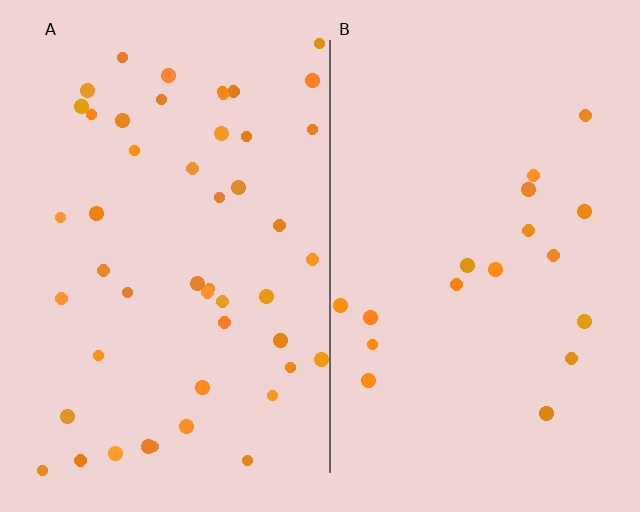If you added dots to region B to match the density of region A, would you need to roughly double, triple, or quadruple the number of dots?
Approximately triple.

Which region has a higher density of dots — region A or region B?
A (the left).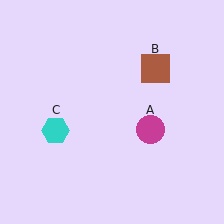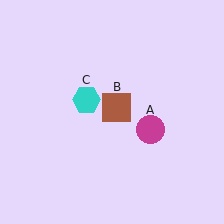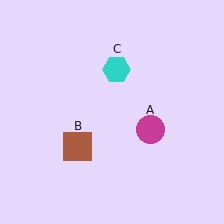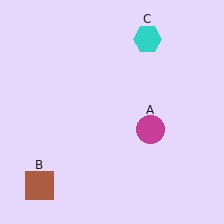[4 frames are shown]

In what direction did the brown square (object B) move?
The brown square (object B) moved down and to the left.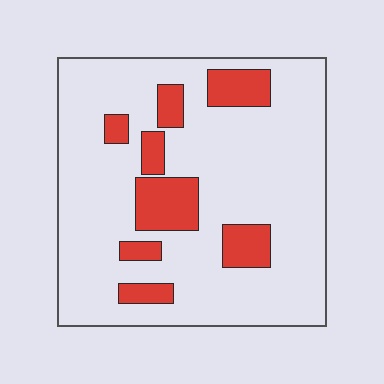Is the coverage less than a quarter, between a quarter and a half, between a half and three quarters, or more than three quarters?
Less than a quarter.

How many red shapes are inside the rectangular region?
8.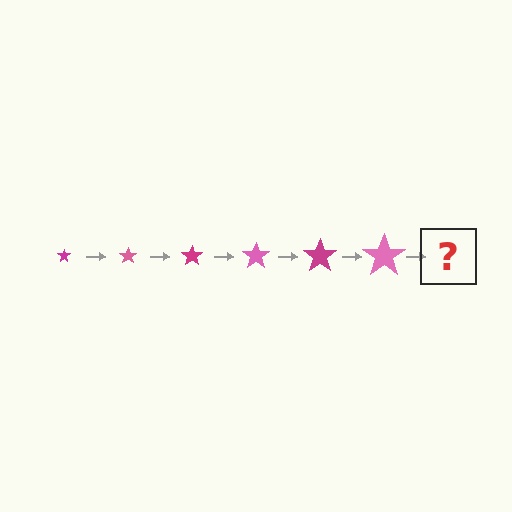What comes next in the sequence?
The next element should be a magenta star, larger than the previous one.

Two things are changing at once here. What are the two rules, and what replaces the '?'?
The two rules are that the star grows larger each step and the color cycles through magenta and pink. The '?' should be a magenta star, larger than the previous one.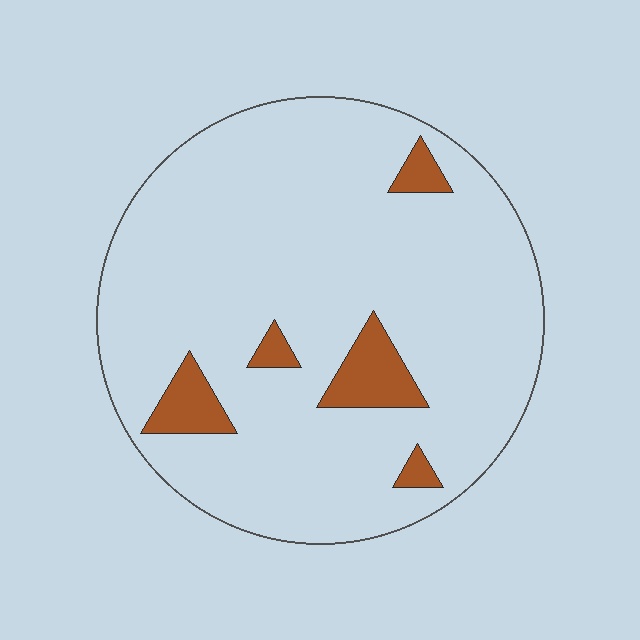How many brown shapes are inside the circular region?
5.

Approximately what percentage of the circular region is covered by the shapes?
Approximately 10%.